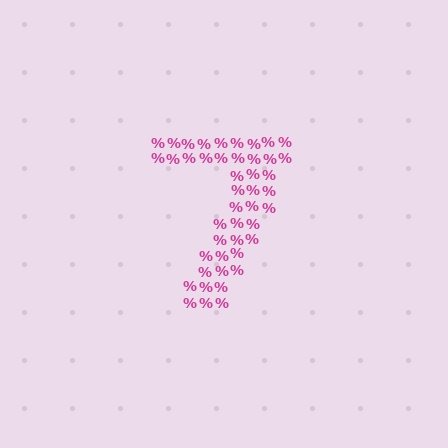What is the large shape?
The large shape is the digit 7.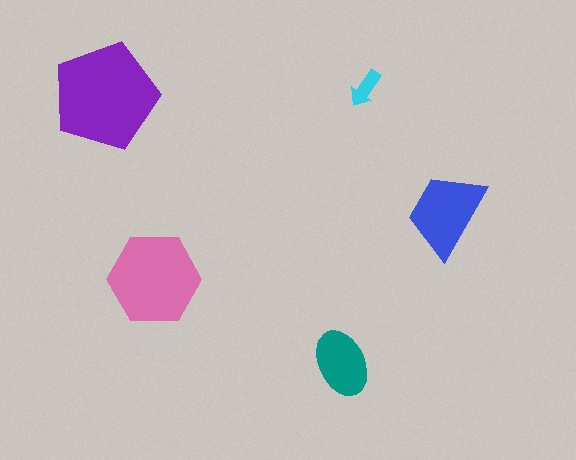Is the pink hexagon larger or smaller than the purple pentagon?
Smaller.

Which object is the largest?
The purple pentagon.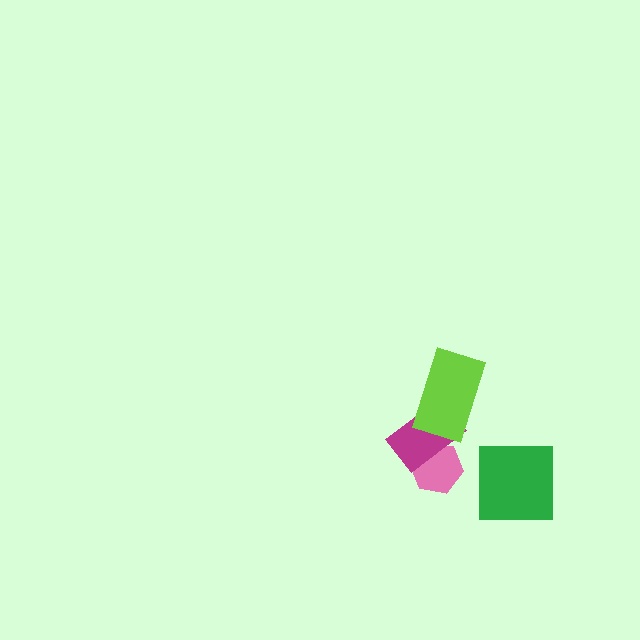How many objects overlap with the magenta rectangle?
2 objects overlap with the magenta rectangle.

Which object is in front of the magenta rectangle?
The lime rectangle is in front of the magenta rectangle.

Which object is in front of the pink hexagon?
The magenta rectangle is in front of the pink hexagon.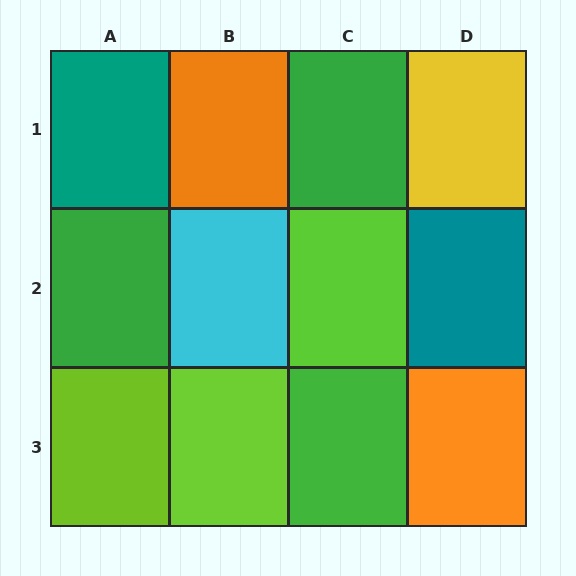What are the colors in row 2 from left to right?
Green, cyan, lime, teal.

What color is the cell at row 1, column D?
Yellow.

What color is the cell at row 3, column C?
Green.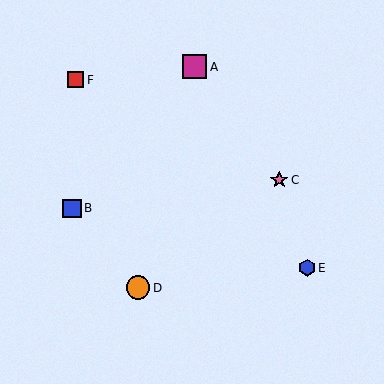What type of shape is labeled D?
Shape D is an orange circle.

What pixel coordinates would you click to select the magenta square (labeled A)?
Click at (195, 67) to select the magenta square A.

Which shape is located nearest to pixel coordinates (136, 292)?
The orange circle (labeled D) at (138, 288) is nearest to that location.